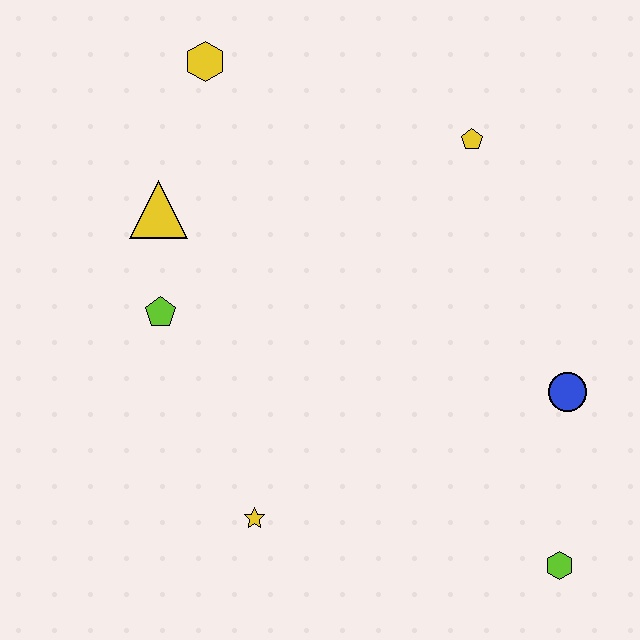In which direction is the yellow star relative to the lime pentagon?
The yellow star is below the lime pentagon.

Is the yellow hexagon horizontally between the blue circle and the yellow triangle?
Yes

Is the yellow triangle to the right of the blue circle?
No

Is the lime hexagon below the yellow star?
Yes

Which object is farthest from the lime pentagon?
The lime hexagon is farthest from the lime pentagon.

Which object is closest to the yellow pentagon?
The blue circle is closest to the yellow pentagon.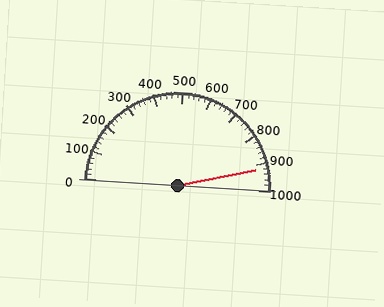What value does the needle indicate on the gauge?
The needle indicates approximately 920.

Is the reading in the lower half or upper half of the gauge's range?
The reading is in the upper half of the range (0 to 1000).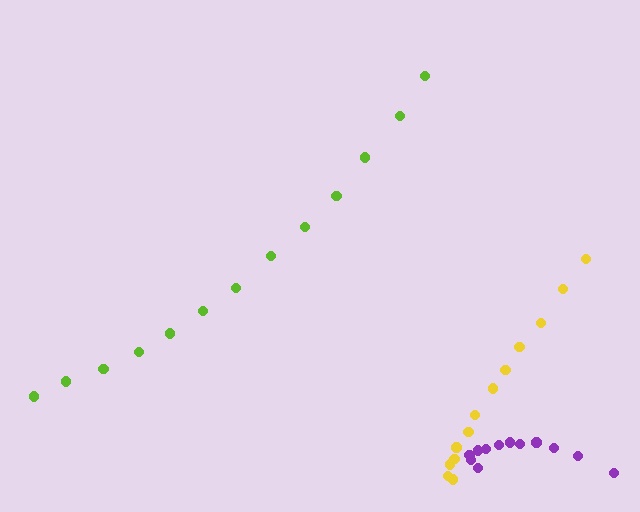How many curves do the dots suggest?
There are 3 distinct paths.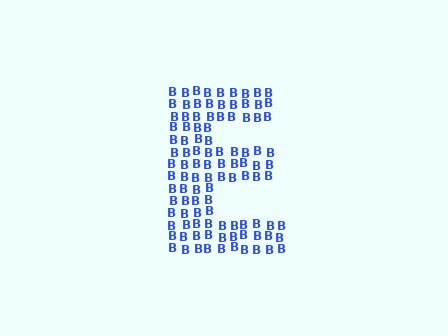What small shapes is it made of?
It is made of small letter B's.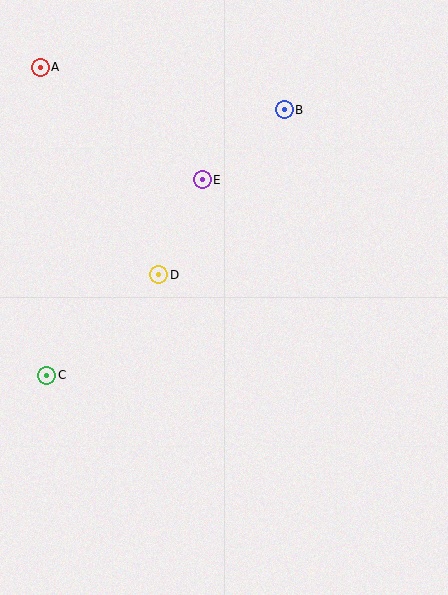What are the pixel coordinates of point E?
Point E is at (202, 180).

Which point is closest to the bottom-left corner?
Point C is closest to the bottom-left corner.